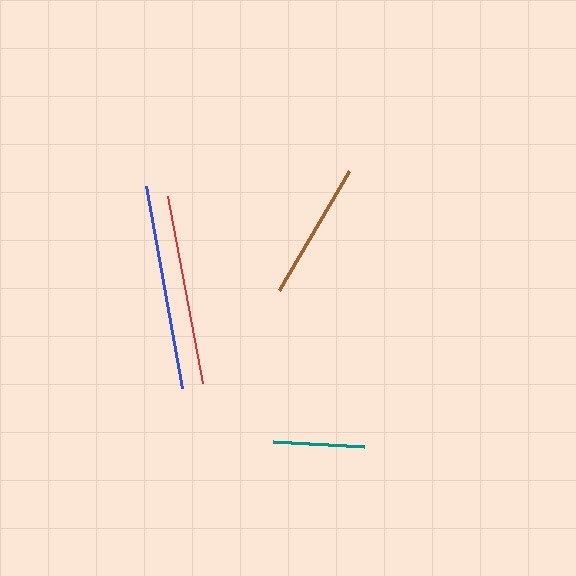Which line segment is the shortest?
The teal line is the shortest at approximately 91 pixels.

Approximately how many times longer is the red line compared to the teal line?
The red line is approximately 2.1 times the length of the teal line.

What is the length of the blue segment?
The blue segment is approximately 205 pixels long.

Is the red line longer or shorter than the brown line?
The red line is longer than the brown line.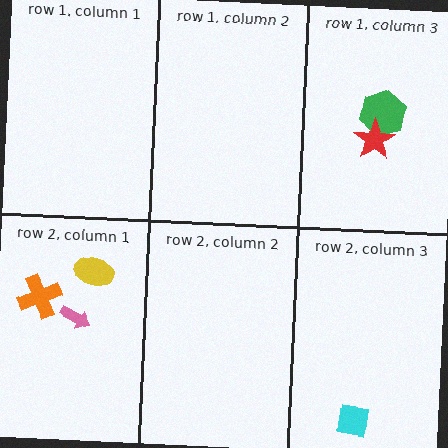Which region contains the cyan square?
The row 2, column 3 region.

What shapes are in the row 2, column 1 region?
The pink arrow, the orange cross, the yellow ellipse.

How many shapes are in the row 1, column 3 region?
2.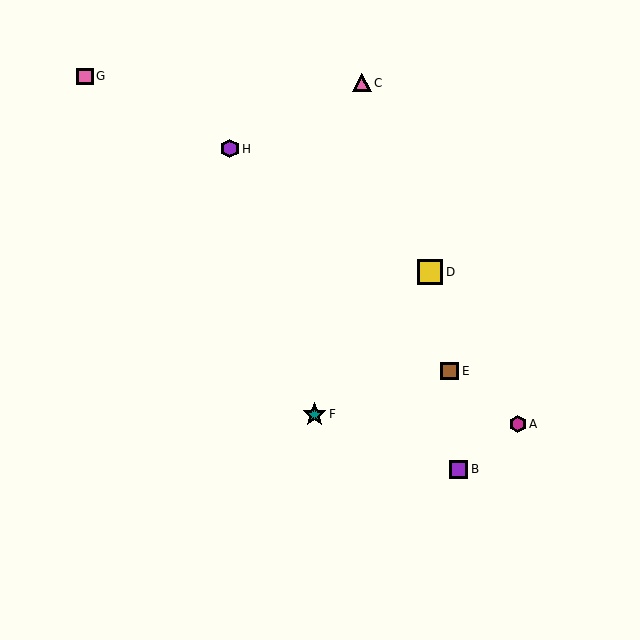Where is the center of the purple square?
The center of the purple square is at (459, 469).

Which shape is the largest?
The yellow square (labeled D) is the largest.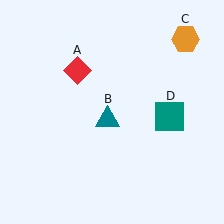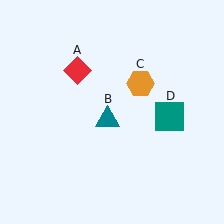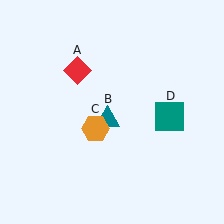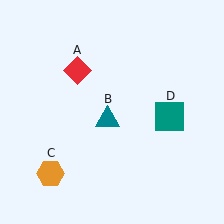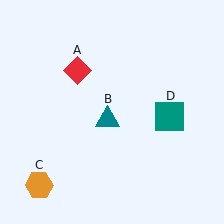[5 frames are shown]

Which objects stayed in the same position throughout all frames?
Red diamond (object A) and teal triangle (object B) and teal square (object D) remained stationary.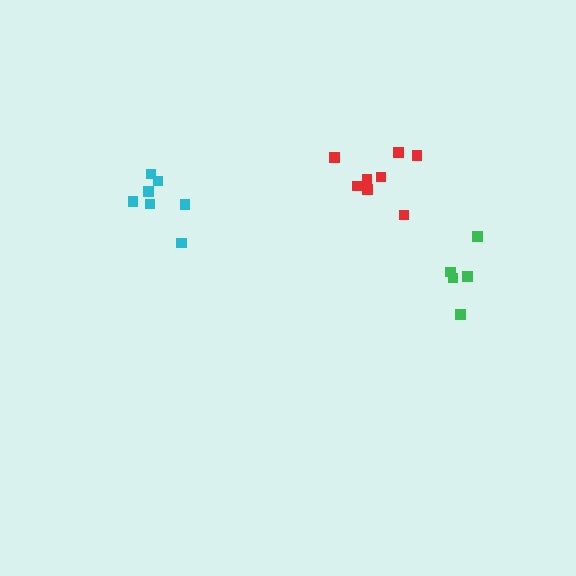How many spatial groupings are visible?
There are 3 spatial groupings.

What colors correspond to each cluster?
The clusters are colored: red, cyan, green.